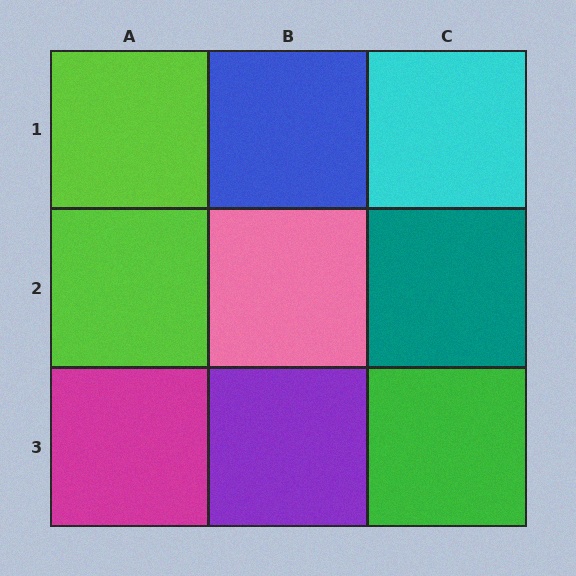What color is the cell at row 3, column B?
Purple.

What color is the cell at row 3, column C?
Green.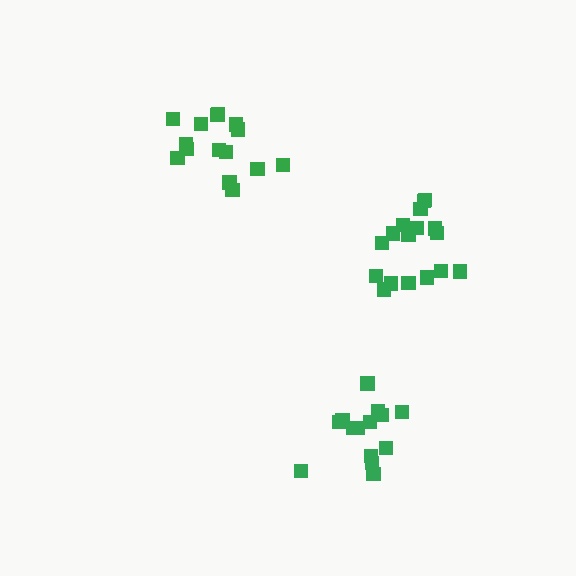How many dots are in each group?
Group 1: 17 dots, Group 2: 14 dots, Group 3: 15 dots (46 total).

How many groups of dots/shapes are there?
There are 3 groups.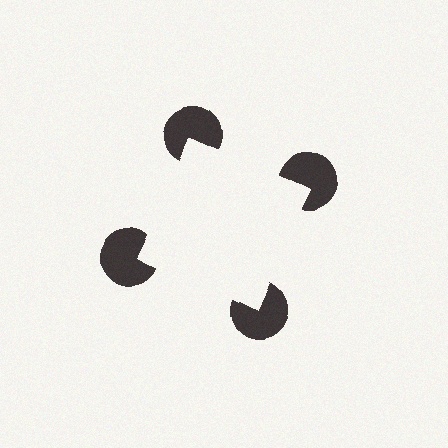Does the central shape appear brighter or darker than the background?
It typically appears slightly brighter than the background, even though no actual brightness change is drawn.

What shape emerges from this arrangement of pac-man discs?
An illusory square — its edges are inferred from the aligned wedge cuts in the pac-man discs, not physically drawn.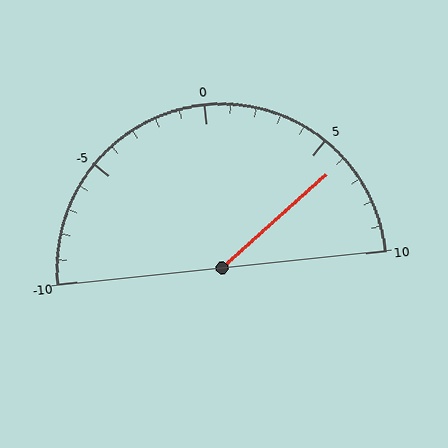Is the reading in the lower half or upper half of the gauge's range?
The reading is in the upper half of the range (-10 to 10).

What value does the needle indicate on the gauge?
The needle indicates approximately 6.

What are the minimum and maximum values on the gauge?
The gauge ranges from -10 to 10.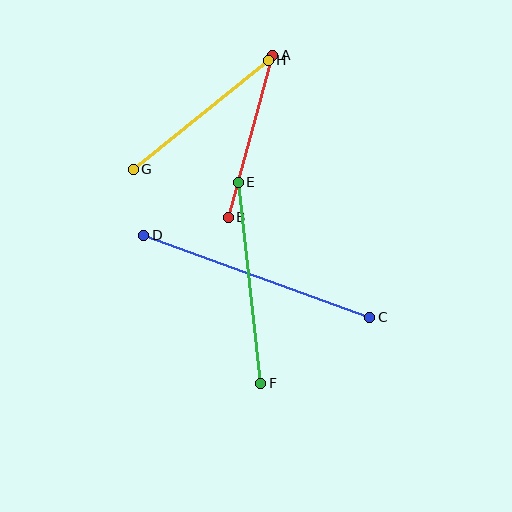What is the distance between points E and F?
The distance is approximately 203 pixels.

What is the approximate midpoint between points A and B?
The midpoint is at approximately (250, 136) pixels.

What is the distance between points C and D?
The distance is approximately 240 pixels.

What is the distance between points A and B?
The distance is approximately 168 pixels.